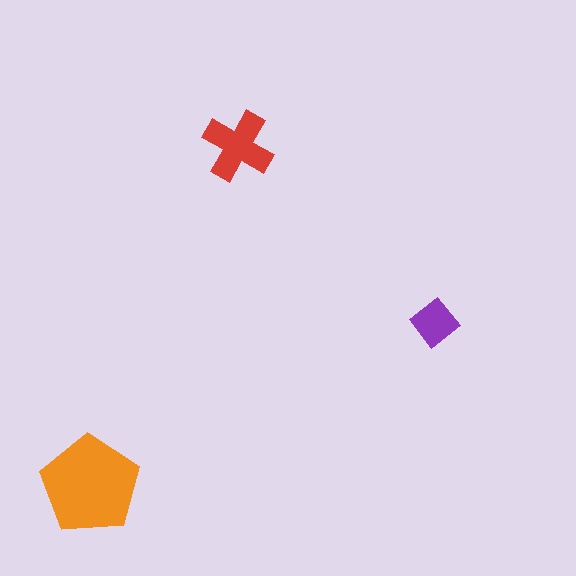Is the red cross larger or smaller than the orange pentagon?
Smaller.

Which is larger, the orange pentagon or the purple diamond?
The orange pentagon.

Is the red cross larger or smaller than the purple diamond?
Larger.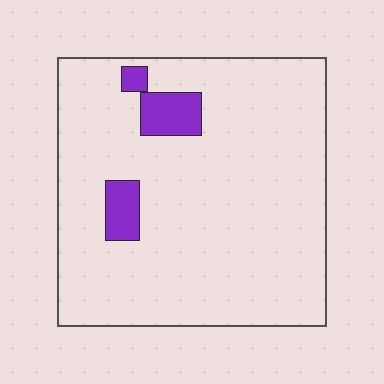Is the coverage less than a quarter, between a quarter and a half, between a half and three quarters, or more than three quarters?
Less than a quarter.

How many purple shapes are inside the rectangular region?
3.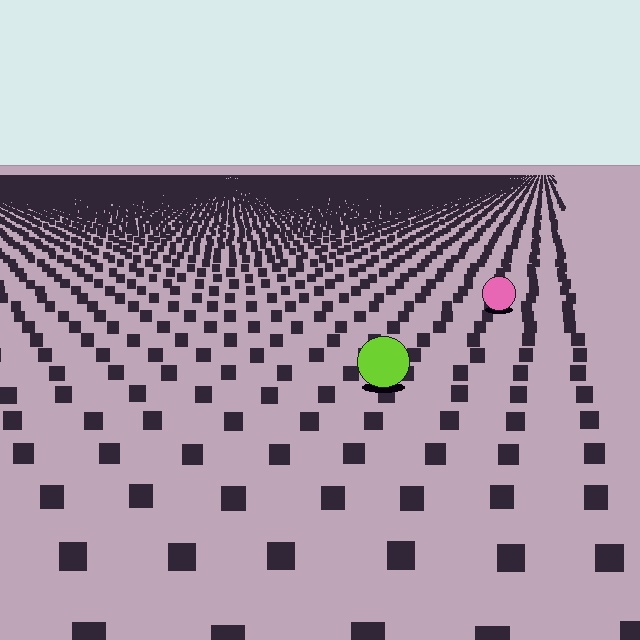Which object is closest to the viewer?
The lime circle is closest. The texture marks near it are larger and more spread out.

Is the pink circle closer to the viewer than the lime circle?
No. The lime circle is closer — you can tell from the texture gradient: the ground texture is coarser near it.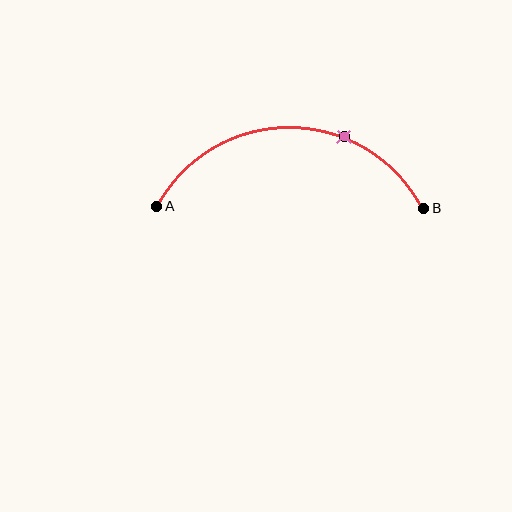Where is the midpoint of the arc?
The arc midpoint is the point on the curve farthest from the straight line joining A and B. It sits above that line.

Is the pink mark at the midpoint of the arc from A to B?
No. The pink mark lies on the arc but is closer to endpoint B. The arc midpoint would be at the point on the curve equidistant along the arc from both A and B.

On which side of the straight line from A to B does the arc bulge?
The arc bulges above the straight line connecting A and B.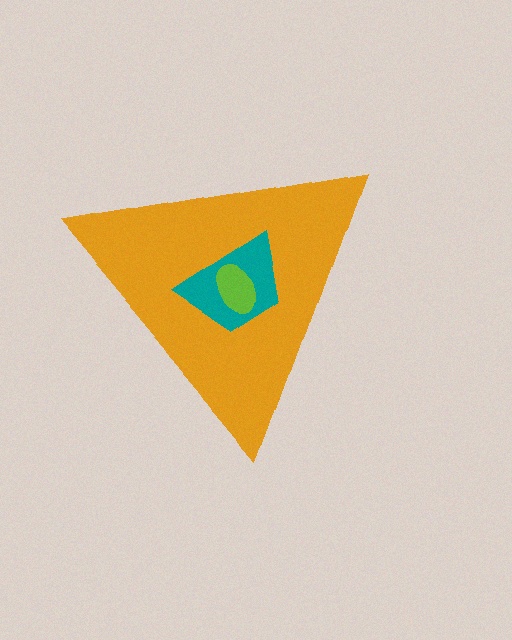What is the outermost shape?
The orange triangle.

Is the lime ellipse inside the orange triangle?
Yes.